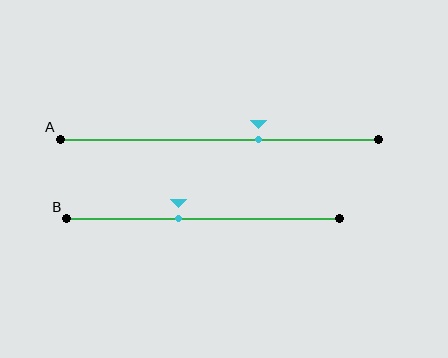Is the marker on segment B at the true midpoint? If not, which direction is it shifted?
No, the marker on segment B is shifted to the left by about 9% of the segment length.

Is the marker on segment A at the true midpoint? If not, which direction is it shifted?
No, the marker on segment A is shifted to the right by about 12% of the segment length.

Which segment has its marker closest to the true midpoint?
Segment B has its marker closest to the true midpoint.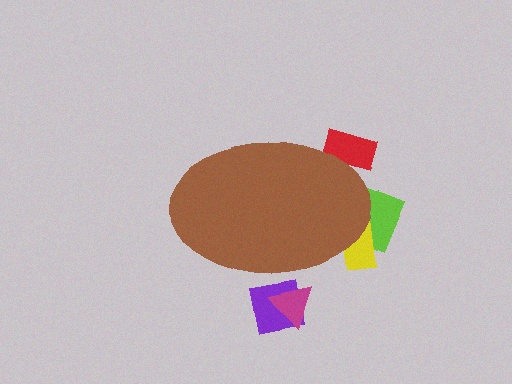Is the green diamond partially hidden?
Yes, the green diamond is partially hidden behind the brown ellipse.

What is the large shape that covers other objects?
A brown ellipse.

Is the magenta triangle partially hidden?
Yes, the magenta triangle is partially hidden behind the brown ellipse.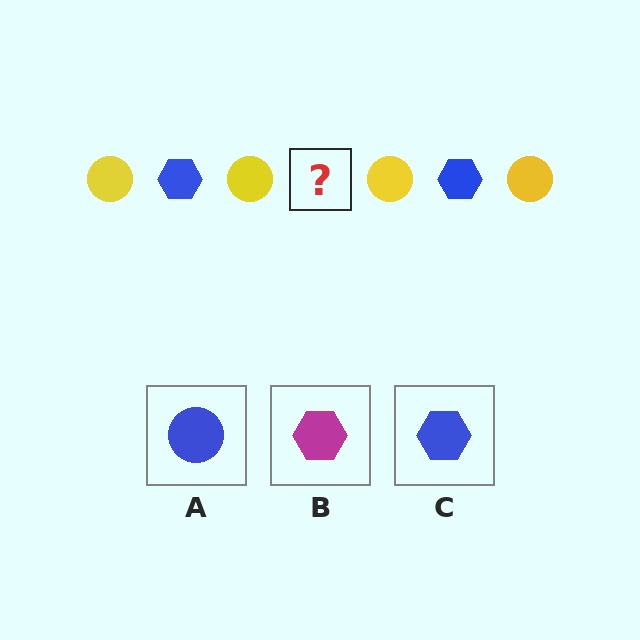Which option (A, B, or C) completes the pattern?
C.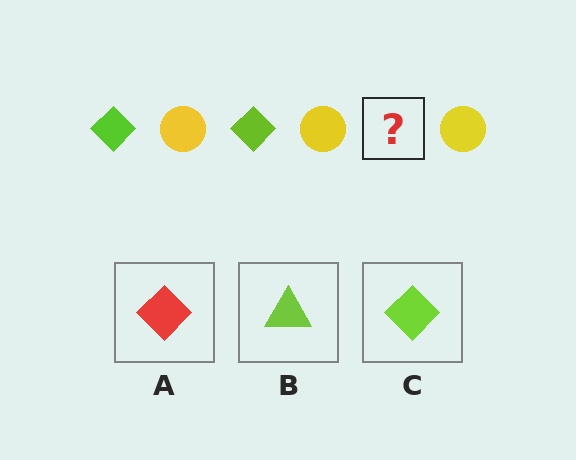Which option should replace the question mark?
Option C.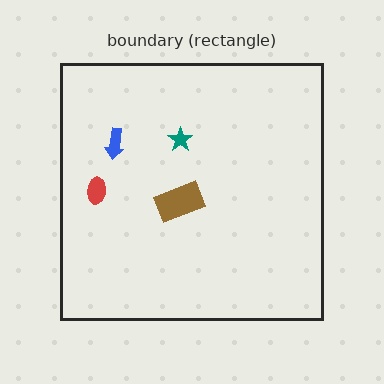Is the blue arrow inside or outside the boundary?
Inside.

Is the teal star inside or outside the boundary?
Inside.